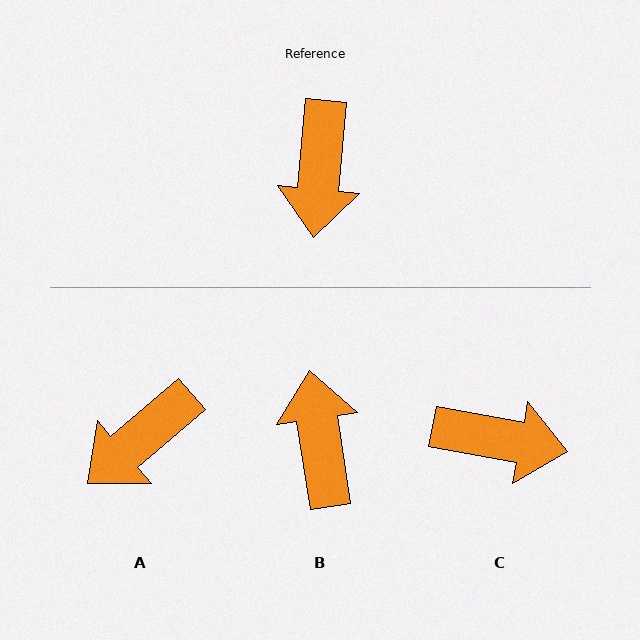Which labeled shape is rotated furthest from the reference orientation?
B, about 166 degrees away.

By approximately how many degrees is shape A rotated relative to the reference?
Approximately 44 degrees clockwise.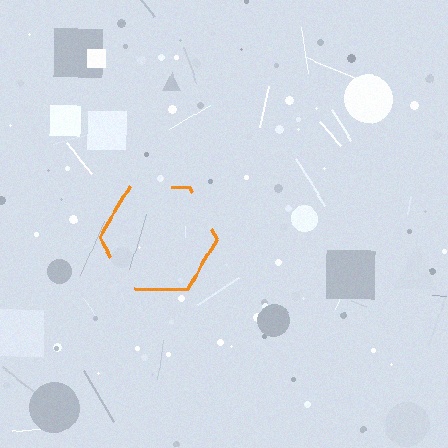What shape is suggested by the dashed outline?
The dashed outline suggests a hexagon.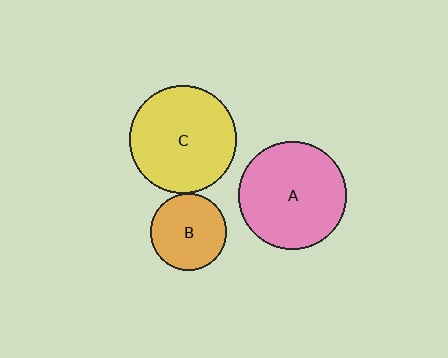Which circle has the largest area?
Circle C (yellow).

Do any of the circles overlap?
No, none of the circles overlap.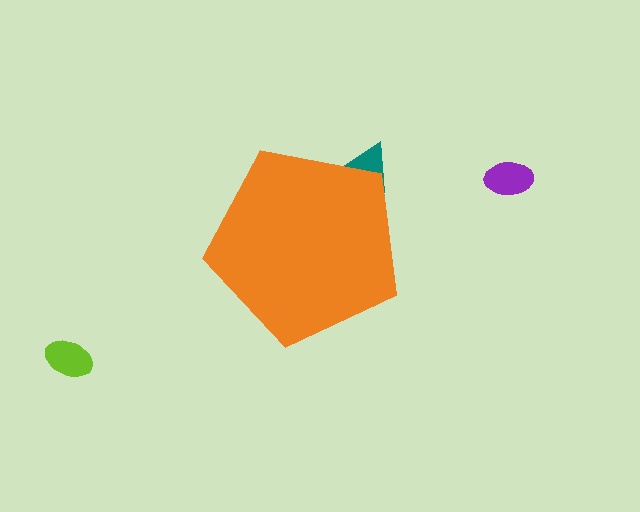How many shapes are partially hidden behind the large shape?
1 shape is partially hidden.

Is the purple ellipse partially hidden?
No, the purple ellipse is fully visible.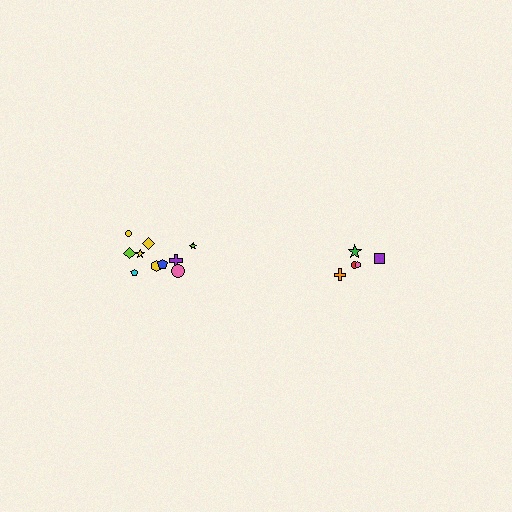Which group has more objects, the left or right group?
The left group.